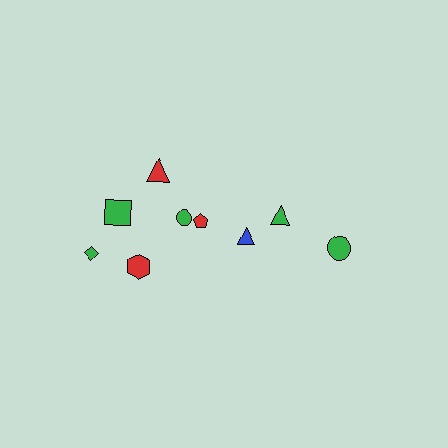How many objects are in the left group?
There are 6 objects.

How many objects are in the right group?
There are 3 objects.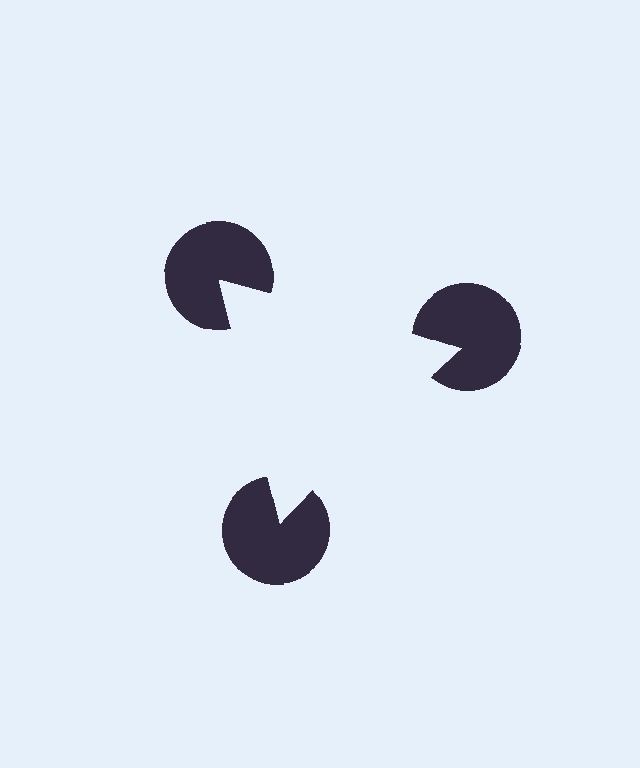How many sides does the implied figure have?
3 sides.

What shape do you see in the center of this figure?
An illusory triangle — its edges are inferred from the aligned wedge cuts in the pac-man discs, not physically drawn.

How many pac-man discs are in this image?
There are 3 — one at each vertex of the illusory triangle.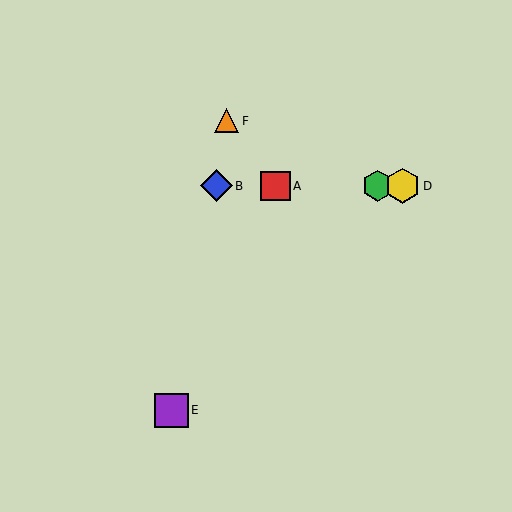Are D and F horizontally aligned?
No, D is at y≈186 and F is at y≈121.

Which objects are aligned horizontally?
Objects A, B, C, D are aligned horizontally.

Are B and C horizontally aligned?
Yes, both are at y≈186.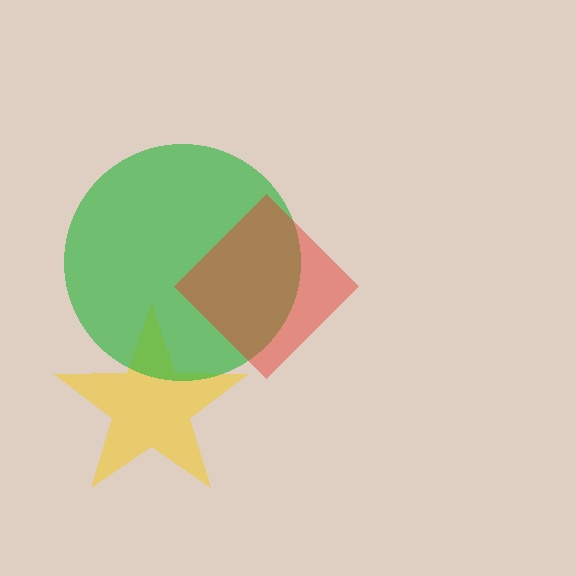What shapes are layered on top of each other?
The layered shapes are: a yellow star, a green circle, a red diamond.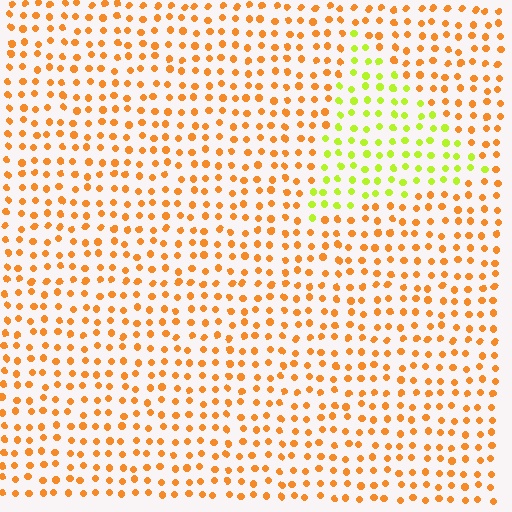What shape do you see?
I see a triangle.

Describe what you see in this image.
The image is filled with small orange elements in a uniform arrangement. A triangle-shaped region is visible where the elements are tinted to a slightly different hue, forming a subtle color boundary.